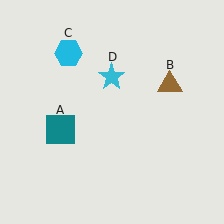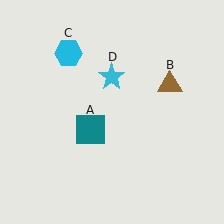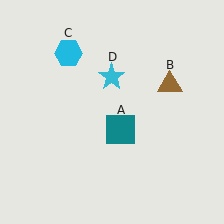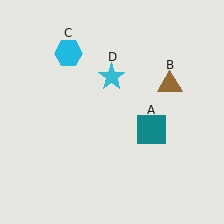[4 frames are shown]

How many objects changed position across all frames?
1 object changed position: teal square (object A).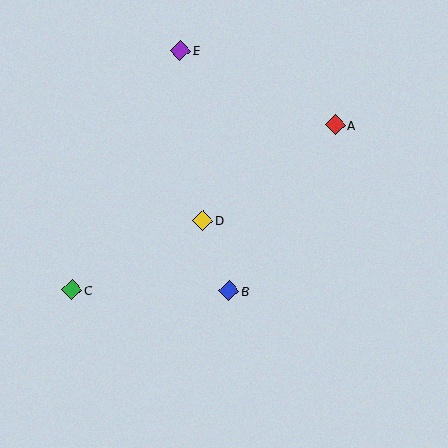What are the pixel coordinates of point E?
Point E is at (180, 51).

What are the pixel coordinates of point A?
Point A is at (335, 125).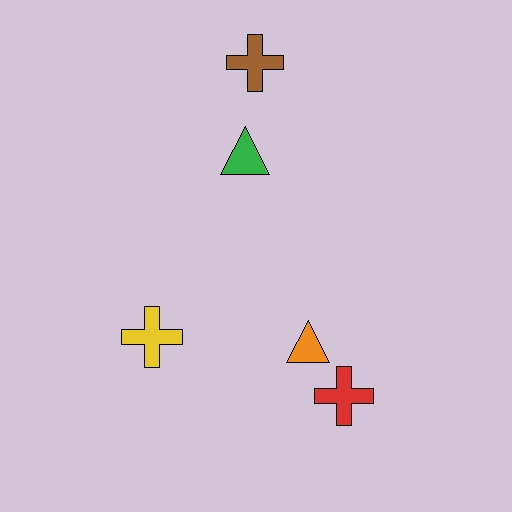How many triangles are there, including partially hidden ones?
There are 2 triangles.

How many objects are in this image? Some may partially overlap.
There are 5 objects.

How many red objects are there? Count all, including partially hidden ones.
There is 1 red object.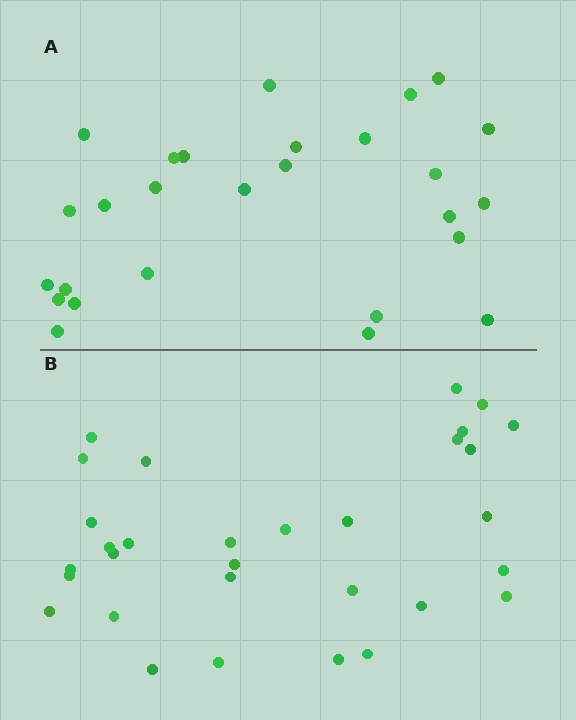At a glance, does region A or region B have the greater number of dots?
Region B (the bottom region) has more dots.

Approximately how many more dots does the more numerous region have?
Region B has about 4 more dots than region A.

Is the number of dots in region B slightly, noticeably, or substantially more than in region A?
Region B has only slightly more — the two regions are fairly close. The ratio is roughly 1.1 to 1.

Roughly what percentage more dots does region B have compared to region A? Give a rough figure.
About 15% more.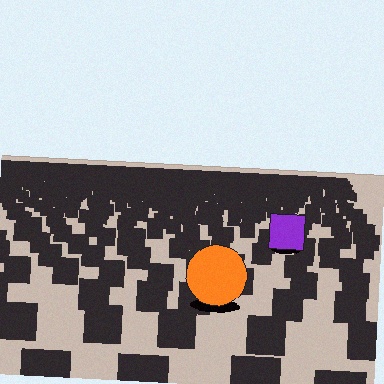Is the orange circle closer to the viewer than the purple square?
Yes. The orange circle is closer — you can tell from the texture gradient: the ground texture is coarser near it.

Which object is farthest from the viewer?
The purple square is farthest from the viewer. It appears smaller and the ground texture around it is denser.